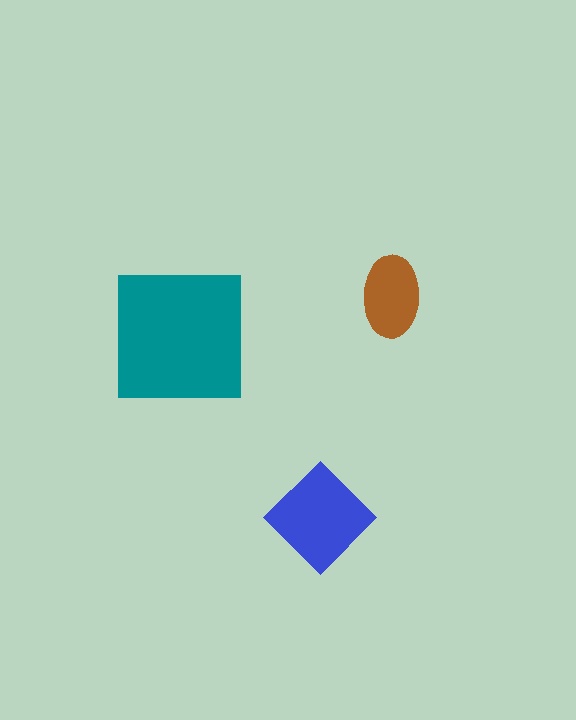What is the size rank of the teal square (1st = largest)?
1st.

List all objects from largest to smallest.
The teal square, the blue diamond, the brown ellipse.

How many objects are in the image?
There are 3 objects in the image.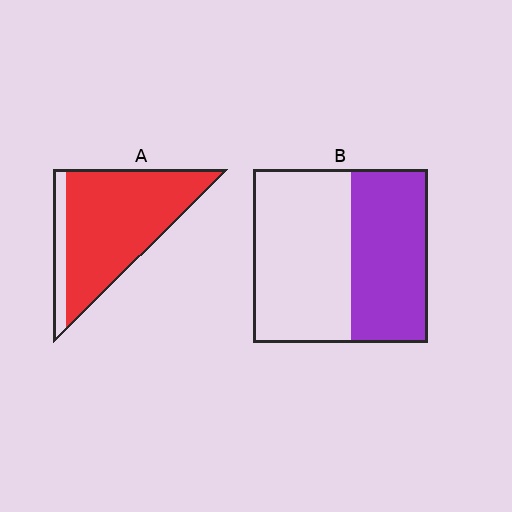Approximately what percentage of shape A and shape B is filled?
A is approximately 85% and B is approximately 45%.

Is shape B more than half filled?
No.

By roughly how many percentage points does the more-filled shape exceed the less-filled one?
By roughly 40 percentage points (A over B).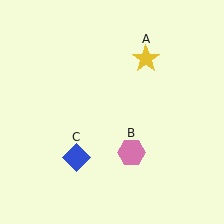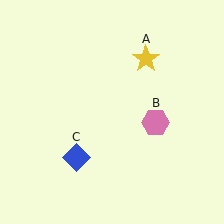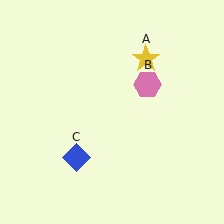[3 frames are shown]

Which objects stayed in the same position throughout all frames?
Yellow star (object A) and blue diamond (object C) remained stationary.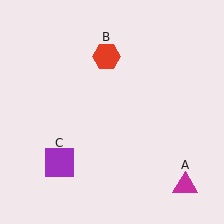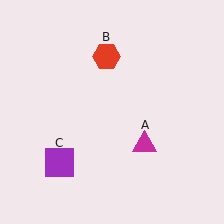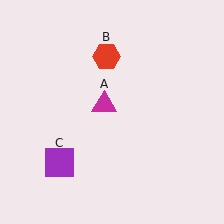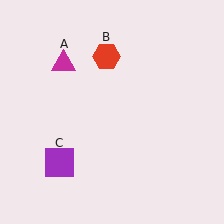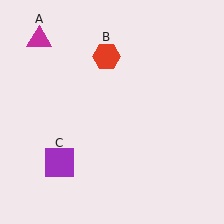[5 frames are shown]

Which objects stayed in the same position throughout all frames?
Red hexagon (object B) and purple square (object C) remained stationary.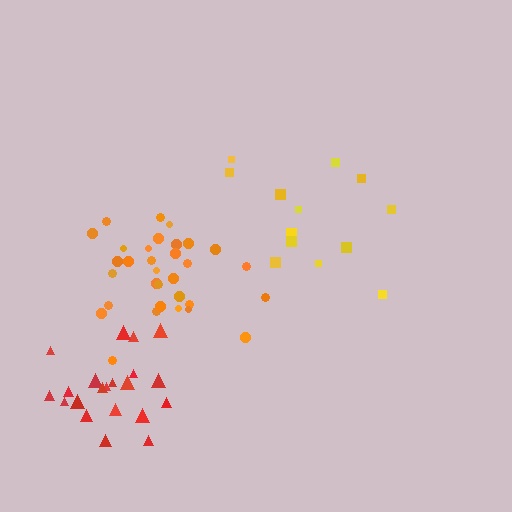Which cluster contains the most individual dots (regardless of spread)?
Orange (32).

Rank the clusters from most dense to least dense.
orange, red, yellow.